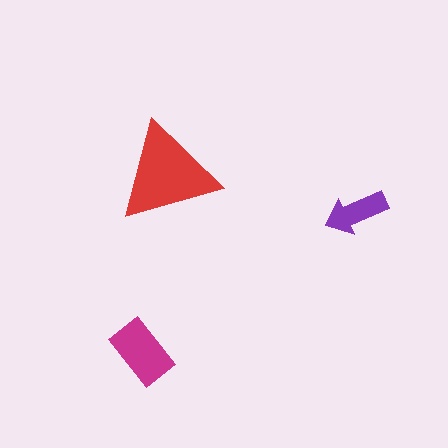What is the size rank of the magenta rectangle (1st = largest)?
2nd.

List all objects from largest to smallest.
The red triangle, the magenta rectangle, the purple arrow.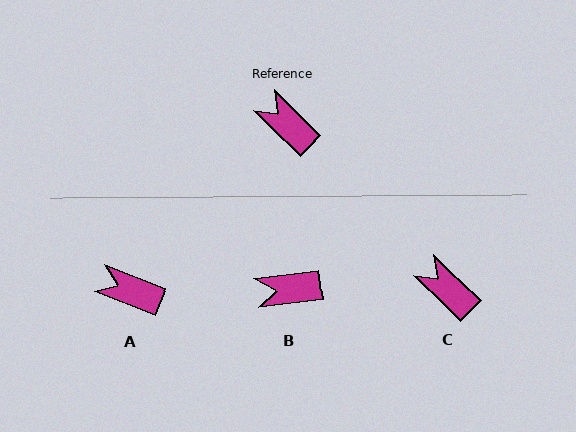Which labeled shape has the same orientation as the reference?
C.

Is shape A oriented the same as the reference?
No, it is off by about 24 degrees.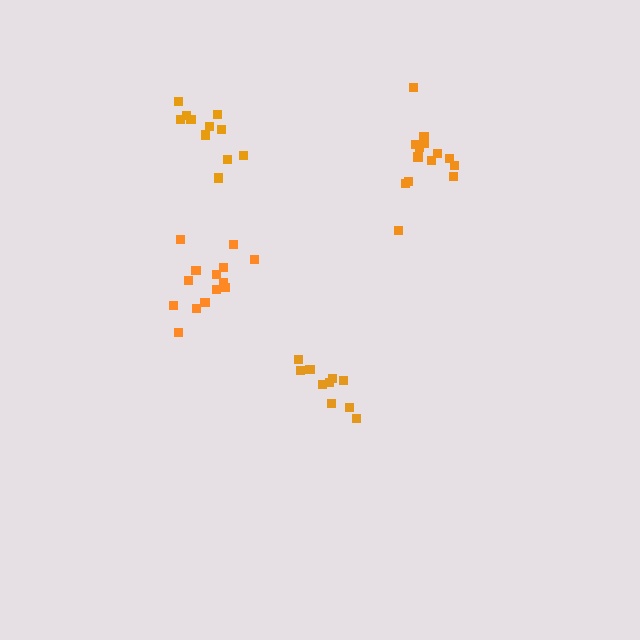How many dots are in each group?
Group 1: 10 dots, Group 2: 11 dots, Group 3: 14 dots, Group 4: 14 dots (49 total).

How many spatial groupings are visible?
There are 4 spatial groupings.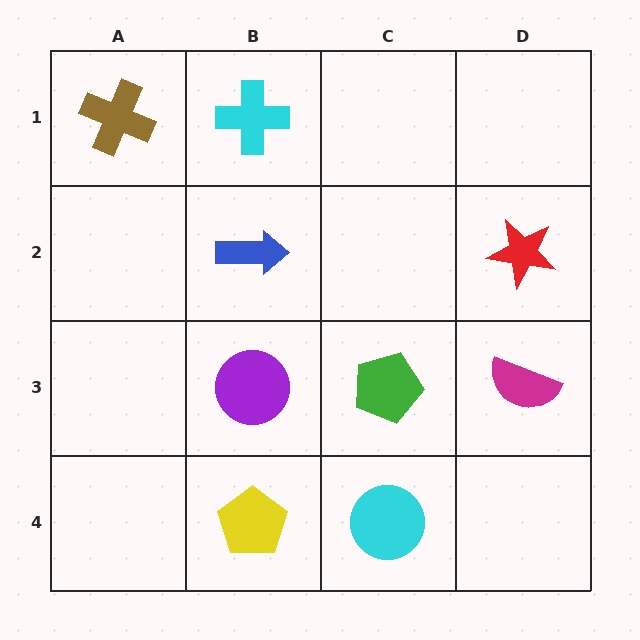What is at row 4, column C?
A cyan circle.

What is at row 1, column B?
A cyan cross.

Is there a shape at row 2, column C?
No, that cell is empty.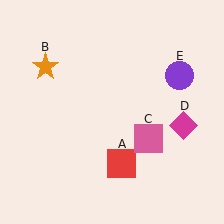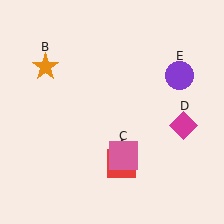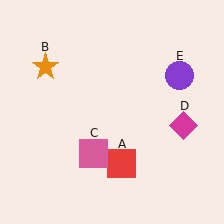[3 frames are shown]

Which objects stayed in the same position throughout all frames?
Red square (object A) and orange star (object B) and magenta diamond (object D) and purple circle (object E) remained stationary.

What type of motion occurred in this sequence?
The pink square (object C) rotated clockwise around the center of the scene.